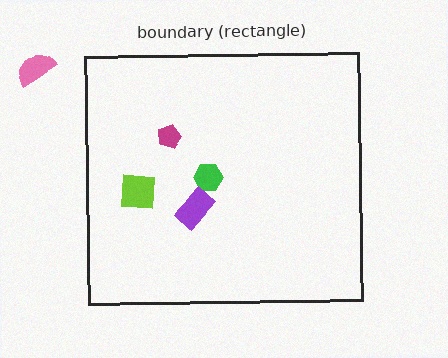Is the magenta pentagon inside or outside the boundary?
Inside.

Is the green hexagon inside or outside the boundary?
Inside.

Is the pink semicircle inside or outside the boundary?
Outside.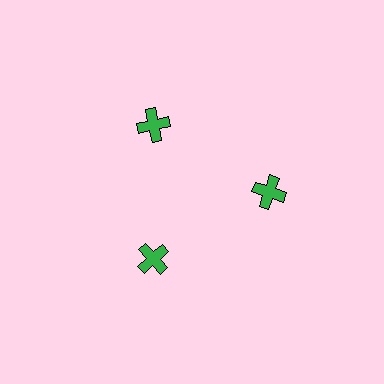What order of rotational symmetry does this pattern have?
This pattern has 3-fold rotational symmetry.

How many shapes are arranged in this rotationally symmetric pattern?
There are 3 shapes, arranged in 3 groups of 1.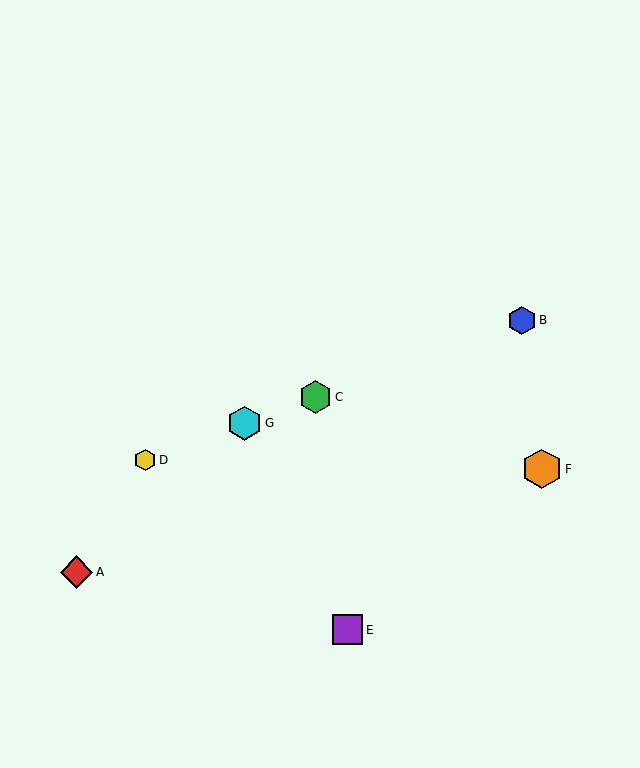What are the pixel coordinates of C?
Object C is at (315, 397).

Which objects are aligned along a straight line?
Objects B, C, D, G are aligned along a straight line.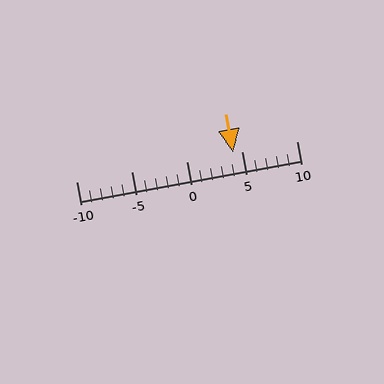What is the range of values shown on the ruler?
The ruler shows values from -10 to 10.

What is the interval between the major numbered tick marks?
The major tick marks are spaced 5 units apart.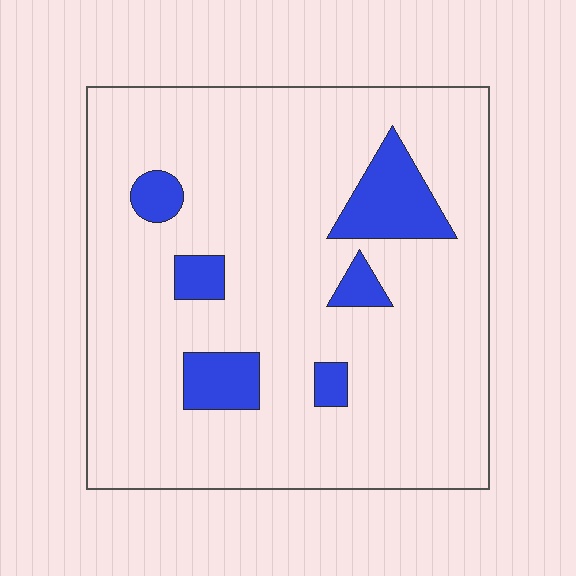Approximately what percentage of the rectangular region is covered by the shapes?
Approximately 10%.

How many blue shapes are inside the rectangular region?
6.